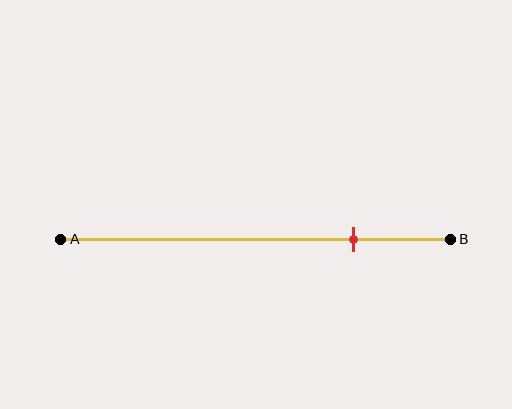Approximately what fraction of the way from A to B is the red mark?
The red mark is approximately 75% of the way from A to B.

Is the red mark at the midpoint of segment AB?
No, the mark is at about 75% from A, not at the 50% midpoint.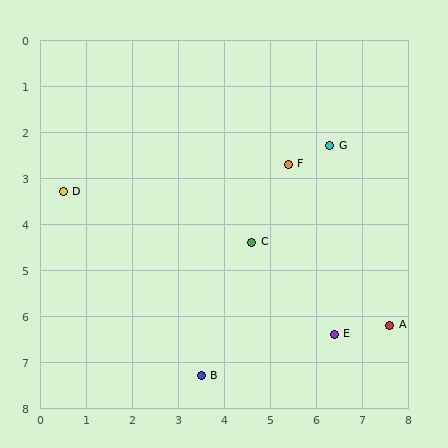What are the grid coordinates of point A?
Point A is at approximately (7.6, 6.2).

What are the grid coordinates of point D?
Point D is at approximately (0.5, 3.3).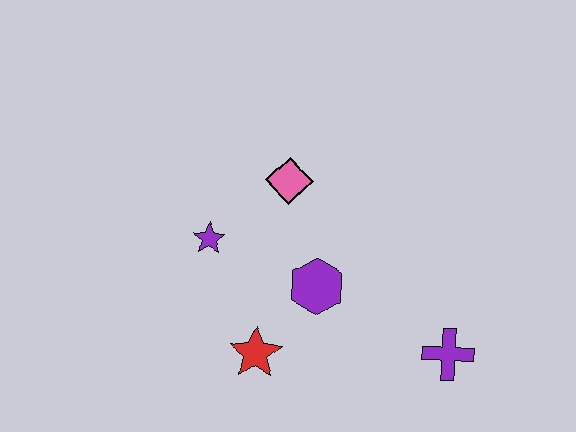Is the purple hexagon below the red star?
No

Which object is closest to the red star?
The purple hexagon is closest to the red star.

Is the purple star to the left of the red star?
Yes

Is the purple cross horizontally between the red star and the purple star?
No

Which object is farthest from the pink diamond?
The purple cross is farthest from the pink diamond.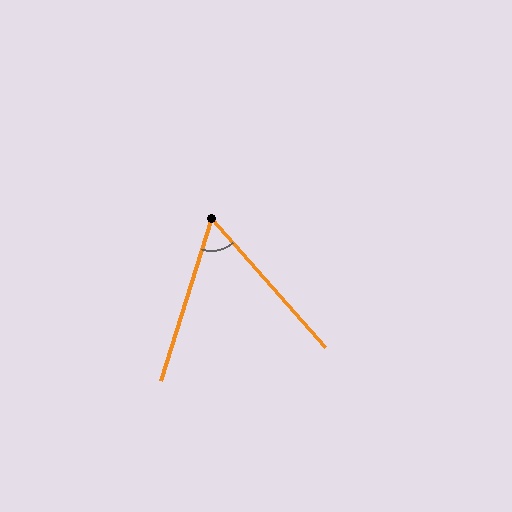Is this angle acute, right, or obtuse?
It is acute.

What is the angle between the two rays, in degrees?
Approximately 59 degrees.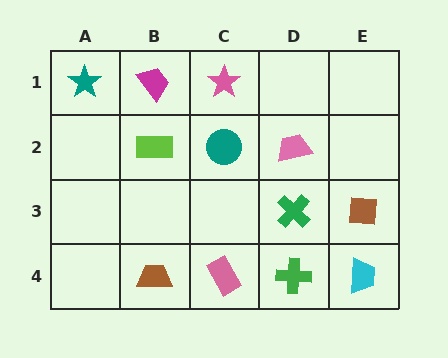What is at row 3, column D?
A green cross.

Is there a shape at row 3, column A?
No, that cell is empty.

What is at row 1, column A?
A teal star.